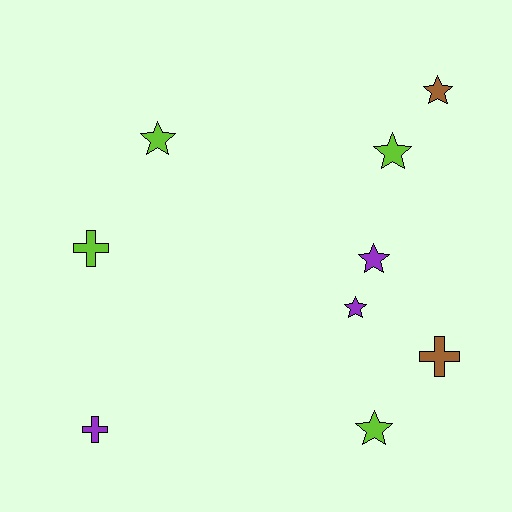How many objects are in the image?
There are 9 objects.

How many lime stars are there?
There are 3 lime stars.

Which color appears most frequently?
Lime, with 4 objects.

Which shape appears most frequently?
Star, with 6 objects.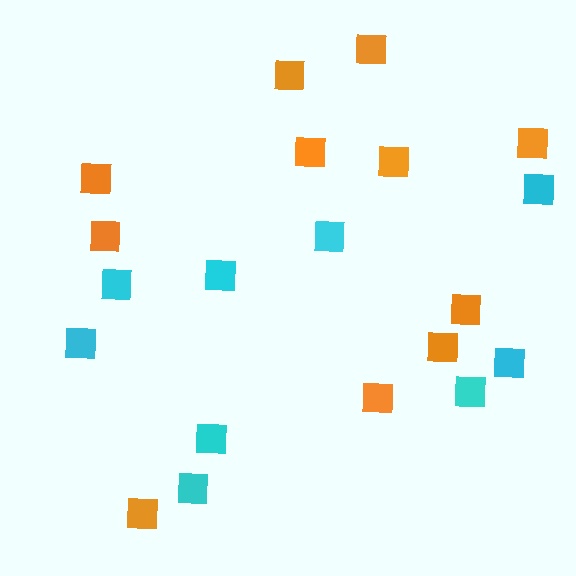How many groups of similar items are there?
There are 2 groups: one group of cyan squares (9) and one group of orange squares (11).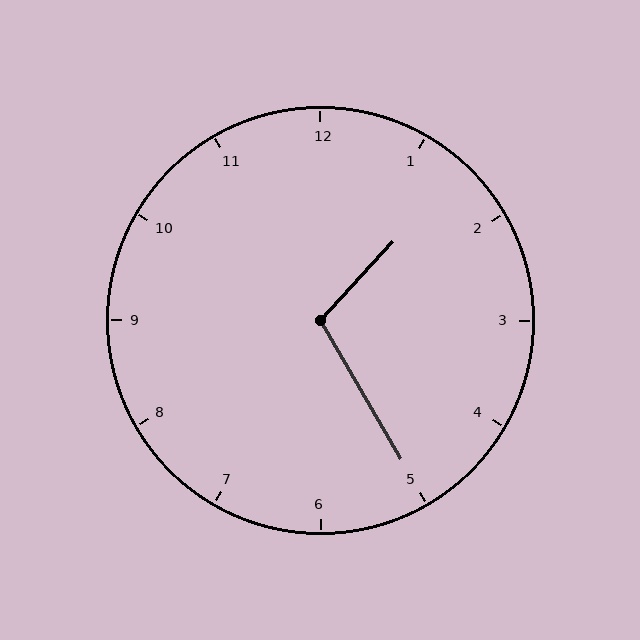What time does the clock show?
1:25.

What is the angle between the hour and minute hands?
Approximately 108 degrees.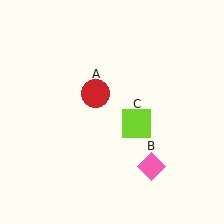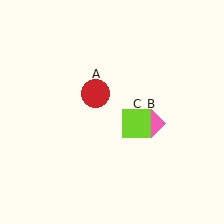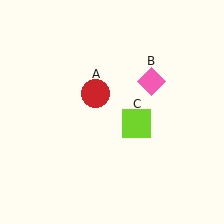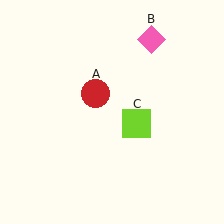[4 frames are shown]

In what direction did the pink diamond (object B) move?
The pink diamond (object B) moved up.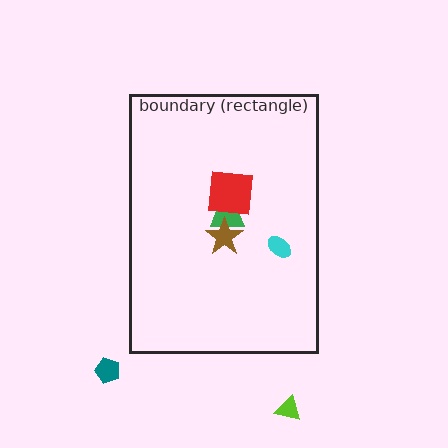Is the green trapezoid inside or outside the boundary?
Inside.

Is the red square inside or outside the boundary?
Inside.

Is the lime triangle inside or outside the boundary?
Outside.